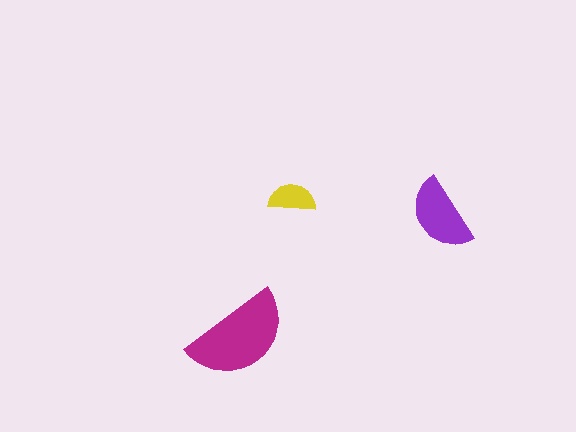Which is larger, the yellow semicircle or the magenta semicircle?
The magenta one.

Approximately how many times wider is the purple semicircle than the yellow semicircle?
About 1.5 times wider.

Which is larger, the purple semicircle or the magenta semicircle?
The magenta one.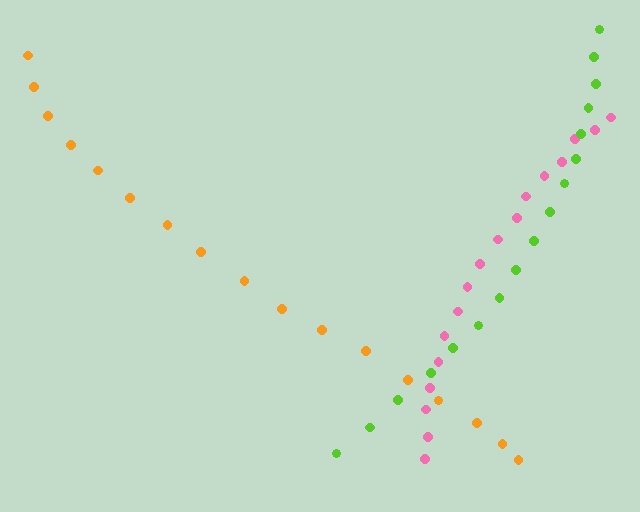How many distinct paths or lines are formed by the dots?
There are 3 distinct paths.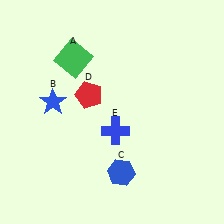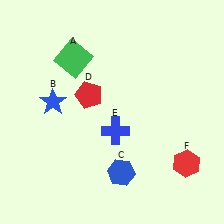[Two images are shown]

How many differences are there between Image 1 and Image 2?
There is 1 difference between the two images.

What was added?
A red hexagon (F) was added in Image 2.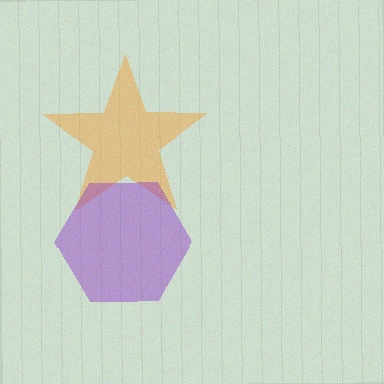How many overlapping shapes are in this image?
There are 2 overlapping shapes in the image.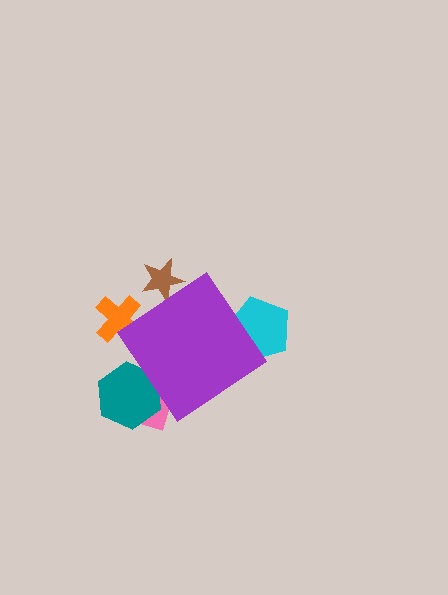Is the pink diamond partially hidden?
Yes, the pink diamond is partially hidden behind the purple diamond.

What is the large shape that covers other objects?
A purple diamond.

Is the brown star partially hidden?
Yes, the brown star is partially hidden behind the purple diamond.